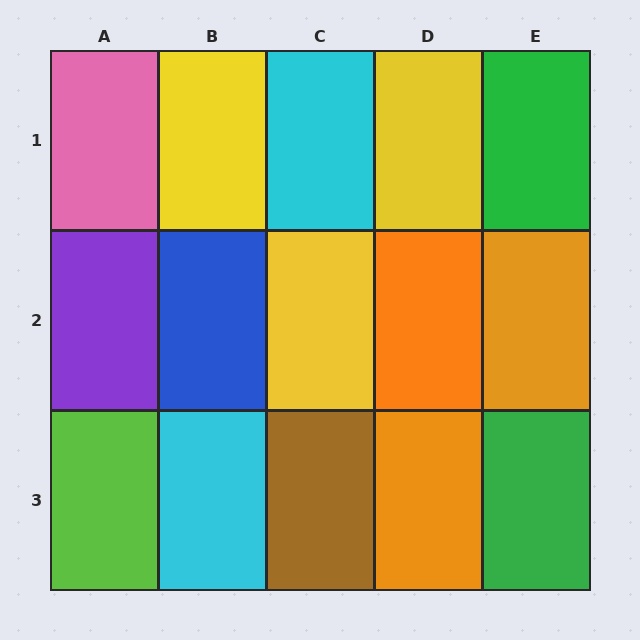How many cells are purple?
1 cell is purple.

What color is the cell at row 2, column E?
Orange.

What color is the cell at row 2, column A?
Purple.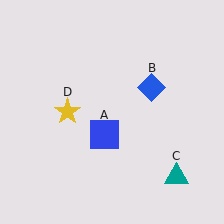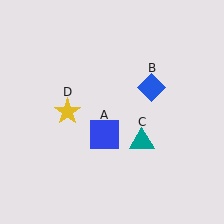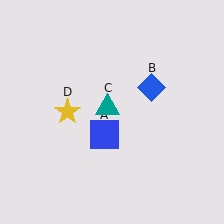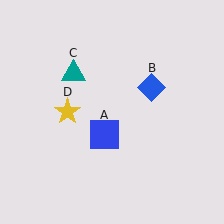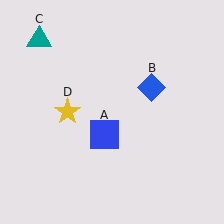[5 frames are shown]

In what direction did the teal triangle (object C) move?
The teal triangle (object C) moved up and to the left.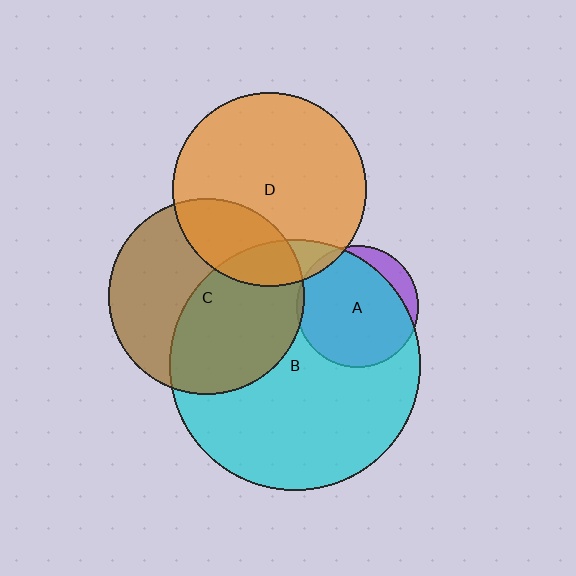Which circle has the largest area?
Circle B (cyan).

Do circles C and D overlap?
Yes.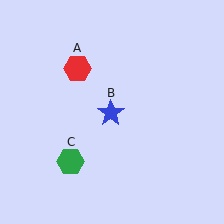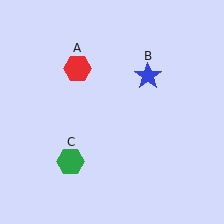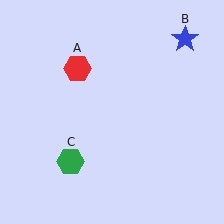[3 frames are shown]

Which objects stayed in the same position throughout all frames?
Red hexagon (object A) and green hexagon (object C) remained stationary.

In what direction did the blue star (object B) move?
The blue star (object B) moved up and to the right.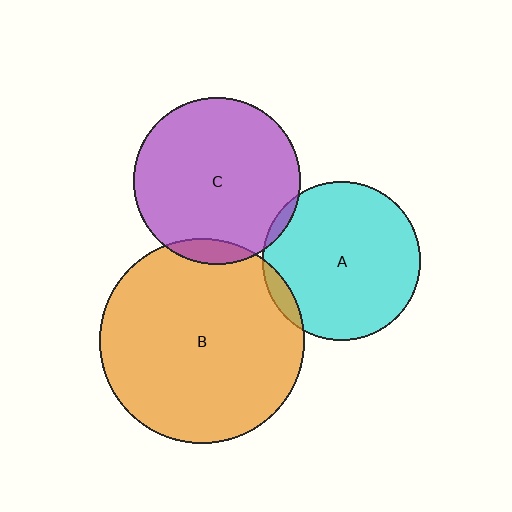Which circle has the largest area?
Circle B (orange).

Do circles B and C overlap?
Yes.